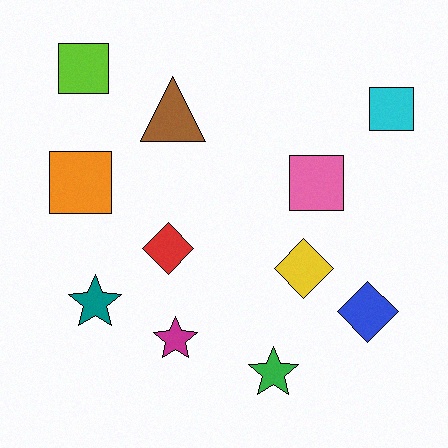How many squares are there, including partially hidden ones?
There are 4 squares.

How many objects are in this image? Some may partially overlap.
There are 11 objects.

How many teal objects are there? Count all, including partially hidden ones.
There is 1 teal object.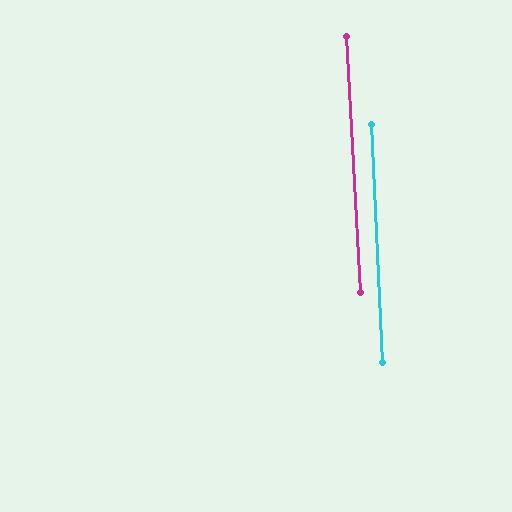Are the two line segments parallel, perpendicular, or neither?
Parallel — their directions differ by only 0.4°.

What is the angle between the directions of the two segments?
Approximately 0 degrees.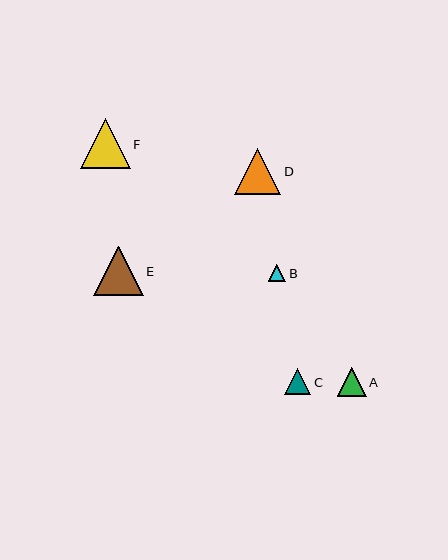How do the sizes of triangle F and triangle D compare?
Triangle F and triangle D are approximately the same size.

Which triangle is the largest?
Triangle F is the largest with a size of approximately 50 pixels.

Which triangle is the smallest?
Triangle B is the smallest with a size of approximately 17 pixels.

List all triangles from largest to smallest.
From largest to smallest: F, E, D, A, C, B.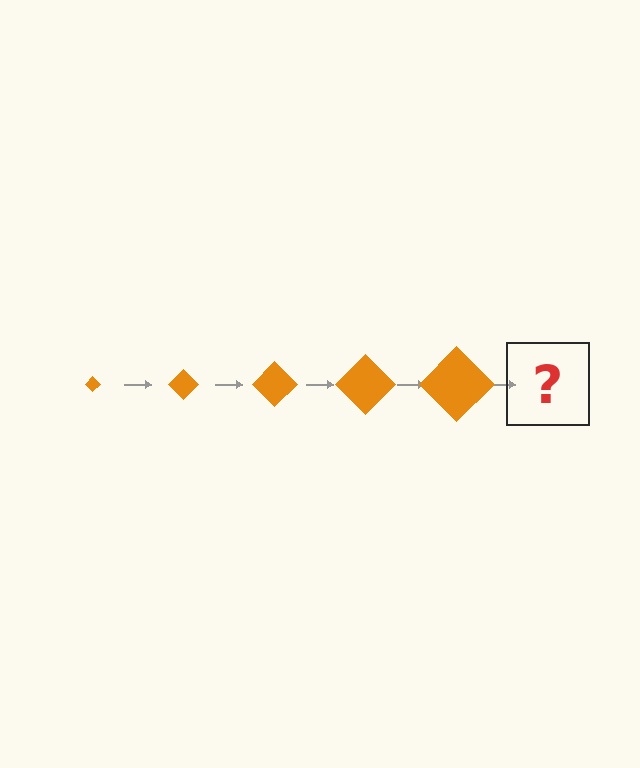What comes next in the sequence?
The next element should be an orange diamond, larger than the previous one.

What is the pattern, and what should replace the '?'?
The pattern is that the diamond gets progressively larger each step. The '?' should be an orange diamond, larger than the previous one.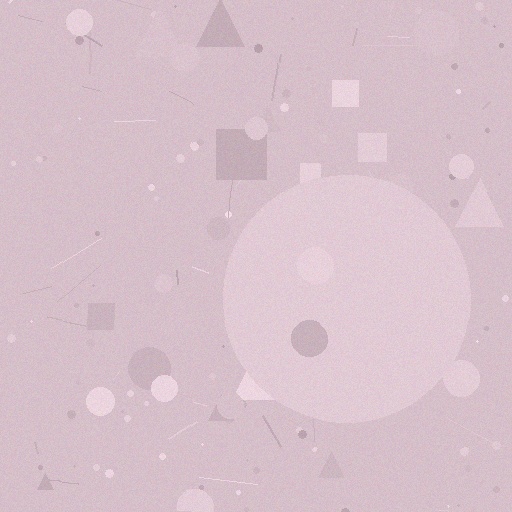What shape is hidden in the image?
A circle is hidden in the image.